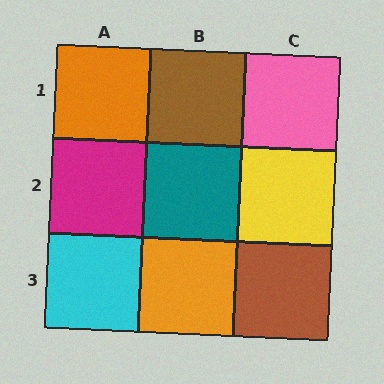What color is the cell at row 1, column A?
Orange.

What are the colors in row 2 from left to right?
Magenta, teal, yellow.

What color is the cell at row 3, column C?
Brown.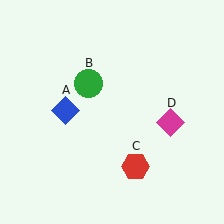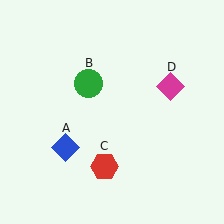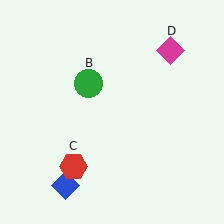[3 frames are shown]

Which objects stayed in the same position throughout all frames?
Green circle (object B) remained stationary.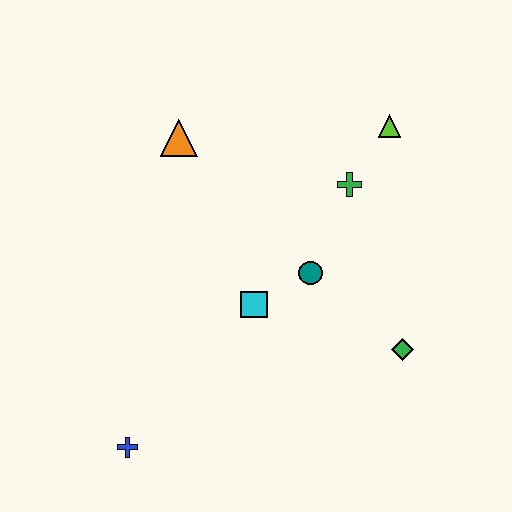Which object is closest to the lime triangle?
The green cross is closest to the lime triangle.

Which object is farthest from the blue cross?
The lime triangle is farthest from the blue cross.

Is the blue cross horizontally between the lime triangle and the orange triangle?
No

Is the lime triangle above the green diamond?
Yes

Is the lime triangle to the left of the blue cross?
No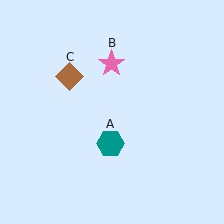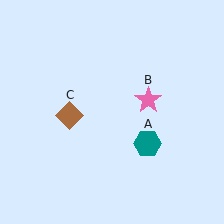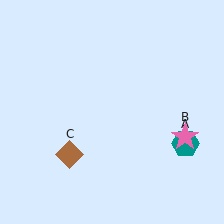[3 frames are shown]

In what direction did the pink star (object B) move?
The pink star (object B) moved down and to the right.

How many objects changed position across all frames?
3 objects changed position: teal hexagon (object A), pink star (object B), brown diamond (object C).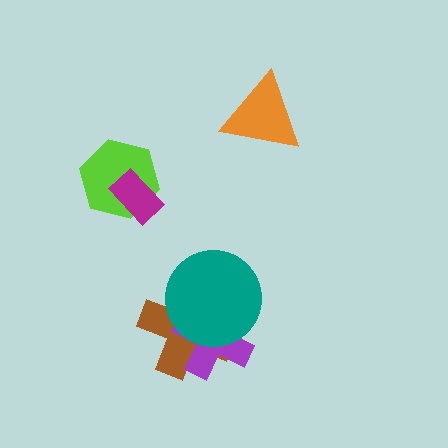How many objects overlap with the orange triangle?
0 objects overlap with the orange triangle.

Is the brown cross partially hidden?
Yes, it is partially covered by another shape.